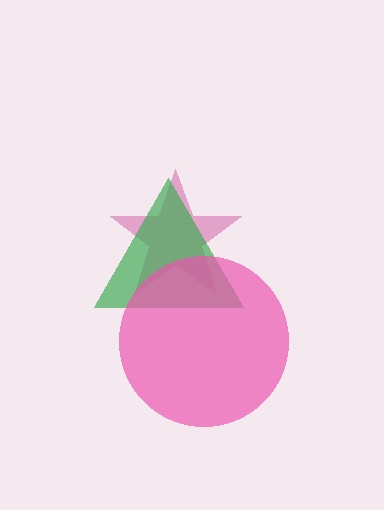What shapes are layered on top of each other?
The layered shapes are: a magenta star, a green triangle, a pink circle.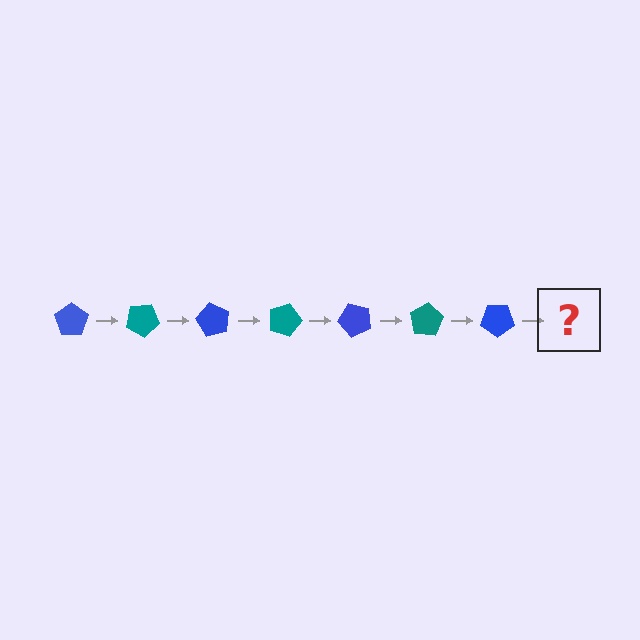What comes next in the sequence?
The next element should be a teal pentagon, rotated 210 degrees from the start.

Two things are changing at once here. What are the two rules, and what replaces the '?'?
The two rules are that it rotates 30 degrees each step and the color cycles through blue and teal. The '?' should be a teal pentagon, rotated 210 degrees from the start.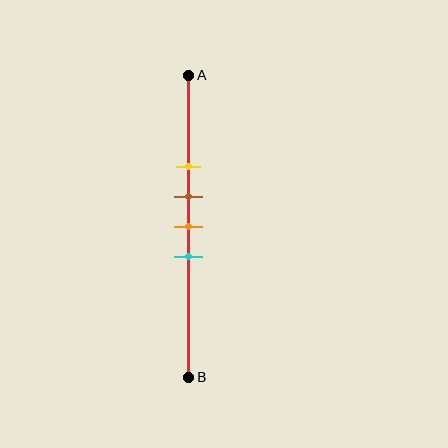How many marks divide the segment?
There are 4 marks dividing the segment.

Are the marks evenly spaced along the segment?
Yes, the marks are approximately evenly spaced.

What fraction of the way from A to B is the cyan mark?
The cyan mark is approximately 60% (0.6) of the way from A to B.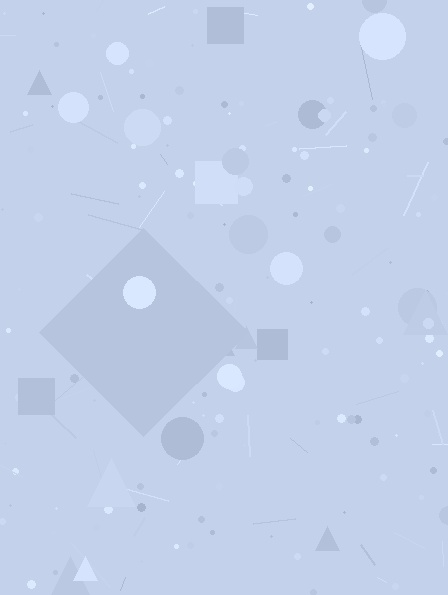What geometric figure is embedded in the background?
A diamond is embedded in the background.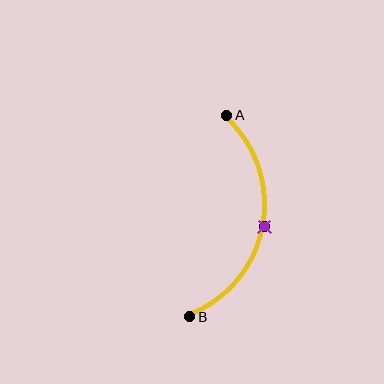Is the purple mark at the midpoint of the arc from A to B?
Yes. The purple mark lies on the arc at equal arc-length from both A and B — it is the arc midpoint.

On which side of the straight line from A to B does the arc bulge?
The arc bulges to the right of the straight line connecting A and B.